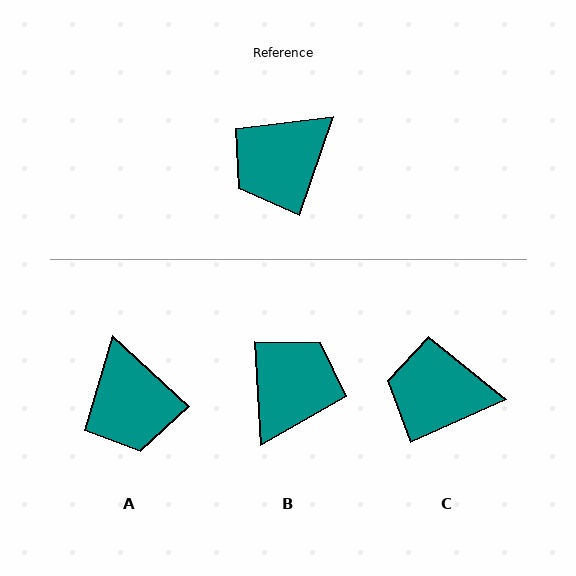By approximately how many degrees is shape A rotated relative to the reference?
Approximately 66 degrees counter-clockwise.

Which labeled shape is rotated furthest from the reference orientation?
B, about 157 degrees away.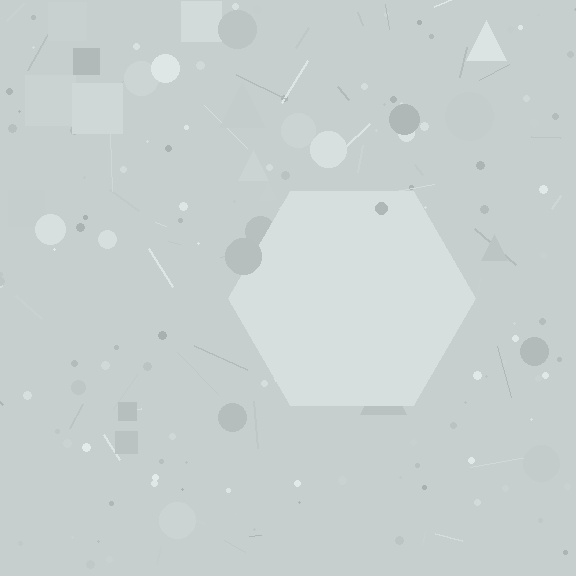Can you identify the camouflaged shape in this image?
The camouflaged shape is a hexagon.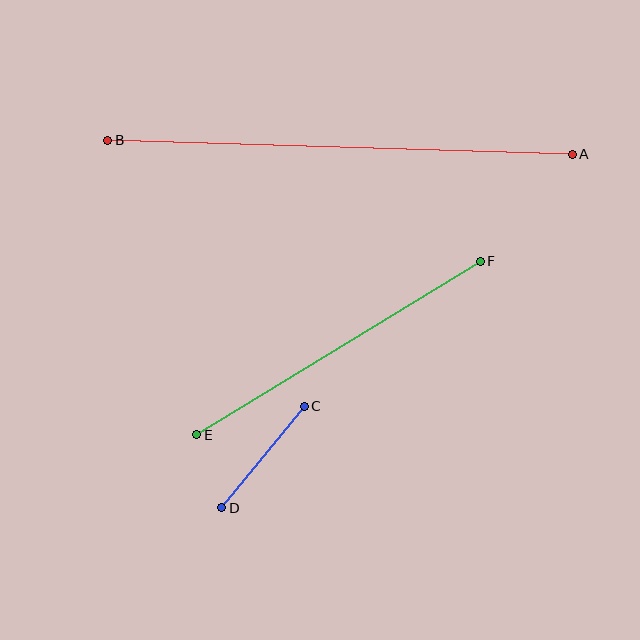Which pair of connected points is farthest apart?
Points A and B are farthest apart.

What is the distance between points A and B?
The distance is approximately 465 pixels.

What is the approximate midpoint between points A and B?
The midpoint is at approximately (340, 147) pixels.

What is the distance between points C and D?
The distance is approximately 131 pixels.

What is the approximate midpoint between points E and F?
The midpoint is at approximately (338, 348) pixels.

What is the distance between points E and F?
The distance is approximately 332 pixels.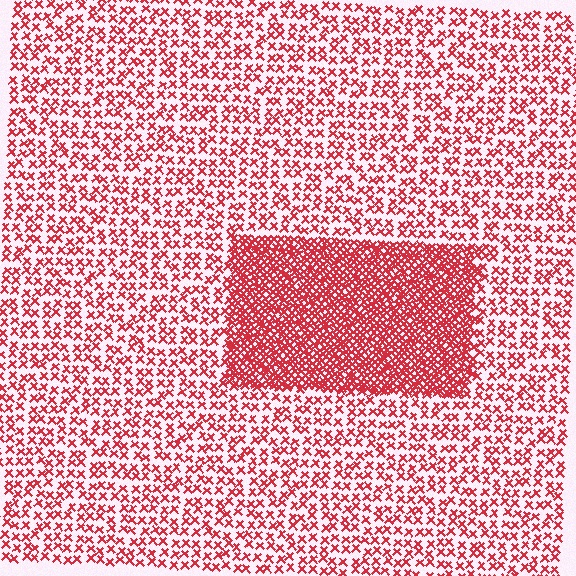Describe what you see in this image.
The image contains small red elements arranged at two different densities. A rectangle-shaped region is visible where the elements are more densely packed than the surrounding area.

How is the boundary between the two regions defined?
The boundary is defined by a change in element density (approximately 2.6x ratio). All elements are the same color, size, and shape.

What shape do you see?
I see a rectangle.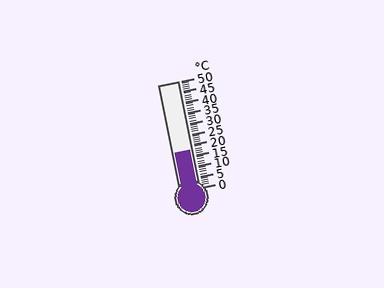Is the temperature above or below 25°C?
The temperature is below 25°C.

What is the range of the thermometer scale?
The thermometer scale ranges from 0°C to 50°C.